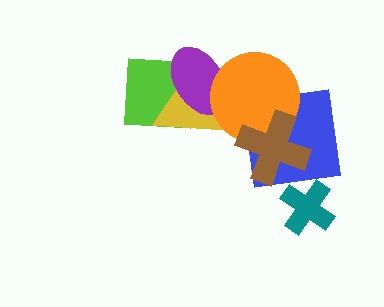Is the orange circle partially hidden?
Yes, it is partially covered by another shape.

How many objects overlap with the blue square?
2 objects overlap with the blue square.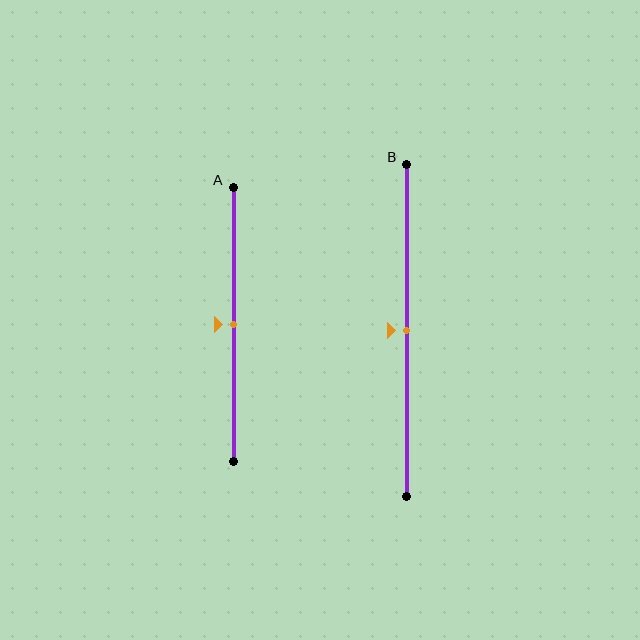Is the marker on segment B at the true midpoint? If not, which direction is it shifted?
Yes, the marker on segment B is at the true midpoint.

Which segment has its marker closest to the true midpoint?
Segment A has its marker closest to the true midpoint.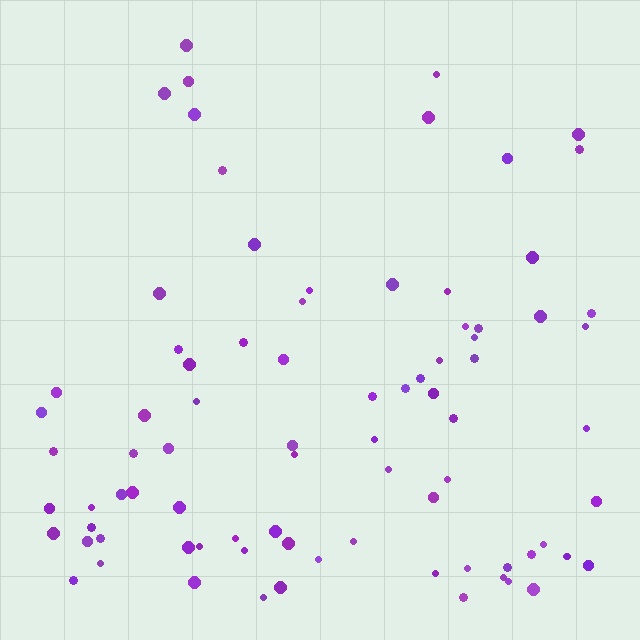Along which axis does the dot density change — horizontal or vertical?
Vertical.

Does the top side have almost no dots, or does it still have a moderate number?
Still a moderate number, just noticeably fewer than the bottom.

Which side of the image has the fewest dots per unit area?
The top.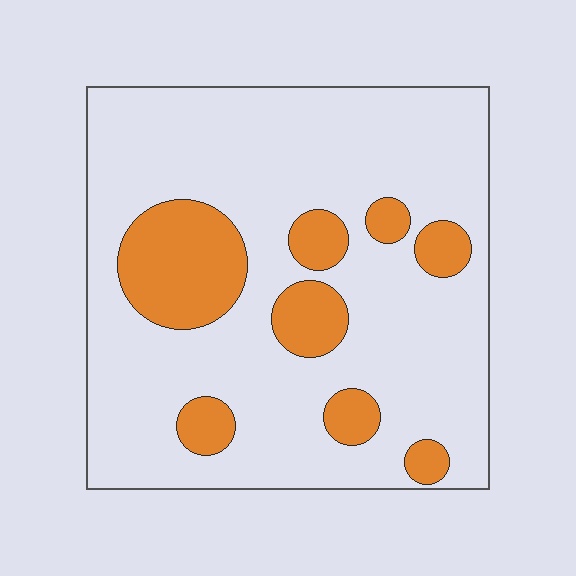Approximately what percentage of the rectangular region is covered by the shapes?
Approximately 20%.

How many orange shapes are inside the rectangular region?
8.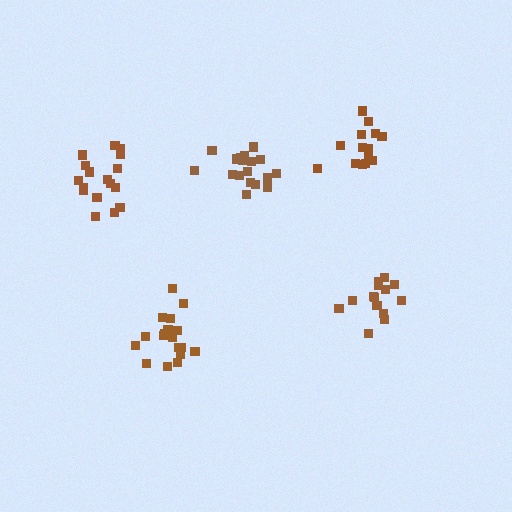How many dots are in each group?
Group 1: 14 dots, Group 2: 14 dots, Group 3: 18 dots, Group 4: 19 dots, Group 5: 17 dots (82 total).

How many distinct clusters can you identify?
There are 5 distinct clusters.